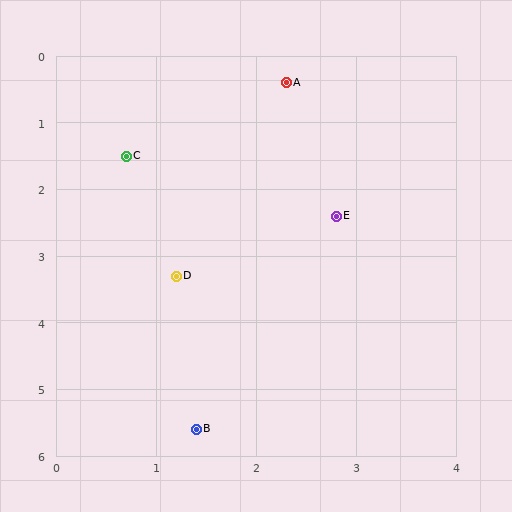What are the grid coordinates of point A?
Point A is at approximately (2.3, 0.4).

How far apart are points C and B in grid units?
Points C and B are about 4.2 grid units apart.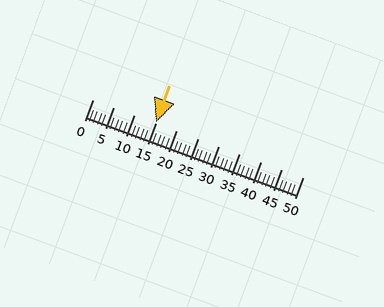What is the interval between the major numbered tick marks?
The major tick marks are spaced 5 units apart.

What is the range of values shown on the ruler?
The ruler shows values from 0 to 50.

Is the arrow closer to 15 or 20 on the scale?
The arrow is closer to 15.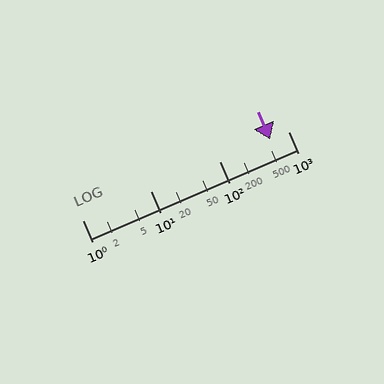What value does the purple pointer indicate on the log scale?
The pointer indicates approximately 550.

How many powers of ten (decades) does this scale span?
The scale spans 3 decades, from 1 to 1000.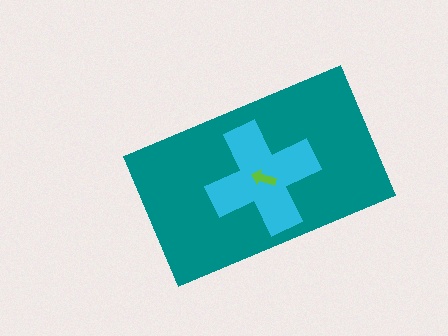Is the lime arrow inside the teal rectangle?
Yes.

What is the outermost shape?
The teal rectangle.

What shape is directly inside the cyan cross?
The lime arrow.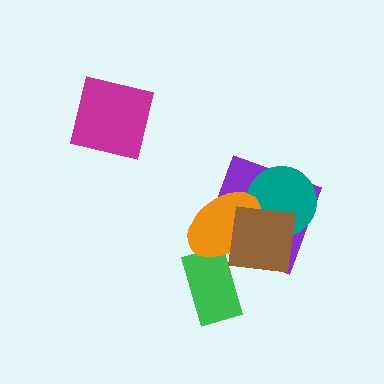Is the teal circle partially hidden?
Yes, it is partially covered by another shape.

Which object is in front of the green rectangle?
The orange ellipse is in front of the green rectangle.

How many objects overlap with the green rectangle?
1 object overlaps with the green rectangle.